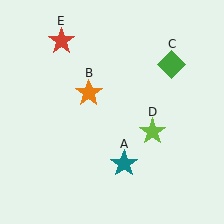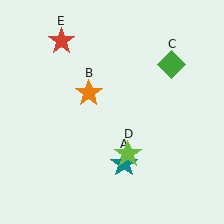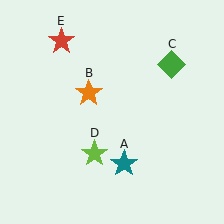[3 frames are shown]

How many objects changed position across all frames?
1 object changed position: lime star (object D).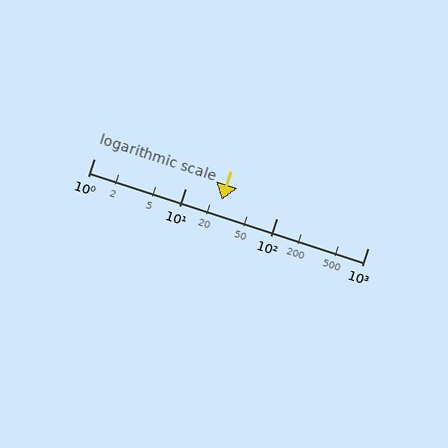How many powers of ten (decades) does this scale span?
The scale spans 3 decades, from 1 to 1000.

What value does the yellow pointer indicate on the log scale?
The pointer indicates approximately 25.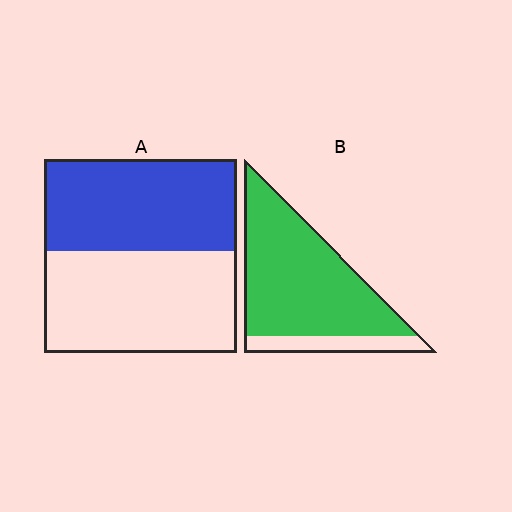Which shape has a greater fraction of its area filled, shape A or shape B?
Shape B.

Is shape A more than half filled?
Roughly half.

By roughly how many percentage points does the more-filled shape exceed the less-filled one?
By roughly 35 percentage points (B over A).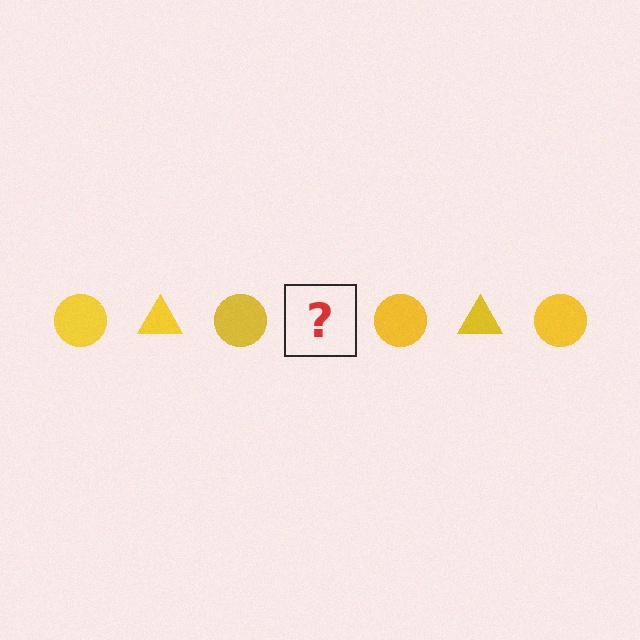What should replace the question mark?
The question mark should be replaced with a yellow triangle.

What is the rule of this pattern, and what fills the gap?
The rule is that the pattern cycles through circle, triangle shapes in yellow. The gap should be filled with a yellow triangle.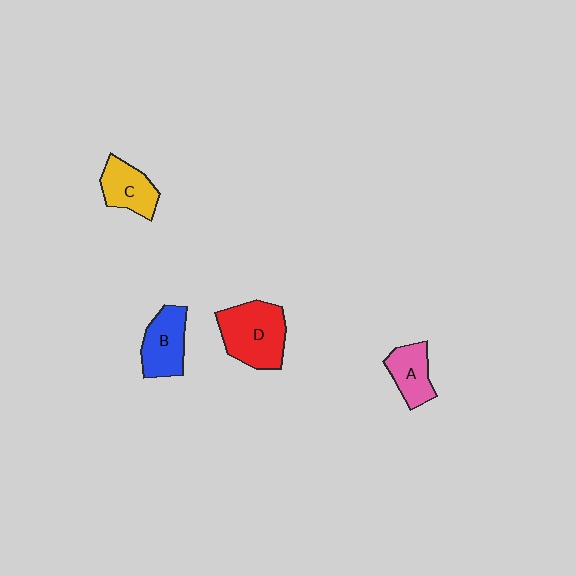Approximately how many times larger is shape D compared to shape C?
Approximately 1.6 times.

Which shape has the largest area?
Shape D (red).